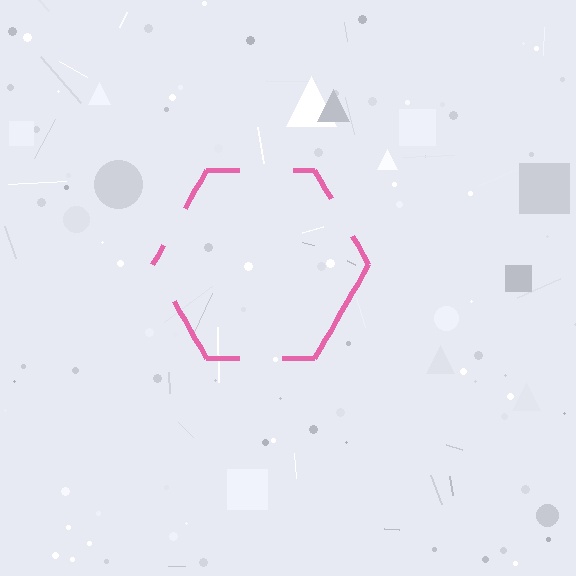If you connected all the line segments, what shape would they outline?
They would outline a hexagon.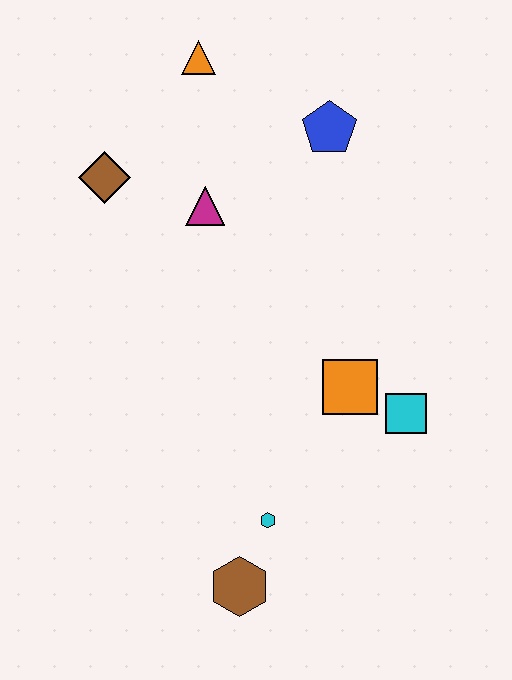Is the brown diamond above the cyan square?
Yes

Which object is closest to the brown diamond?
The magenta triangle is closest to the brown diamond.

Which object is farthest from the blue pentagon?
The brown hexagon is farthest from the blue pentagon.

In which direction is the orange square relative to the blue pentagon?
The orange square is below the blue pentagon.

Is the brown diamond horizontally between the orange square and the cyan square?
No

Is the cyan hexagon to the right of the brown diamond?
Yes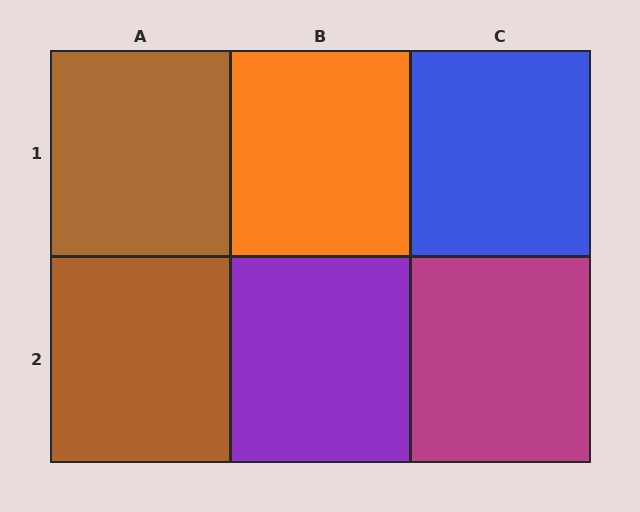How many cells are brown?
2 cells are brown.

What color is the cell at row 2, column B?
Purple.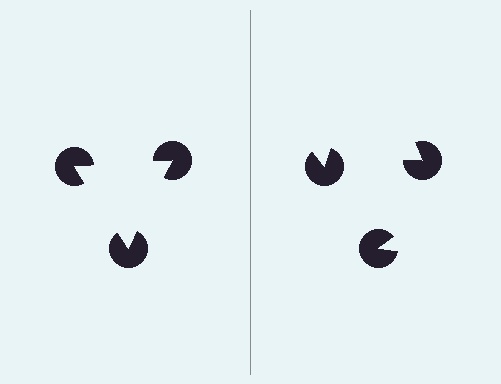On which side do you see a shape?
An illusory triangle appears on the left side. On the right side the wedge cuts are rotated, so no coherent shape forms.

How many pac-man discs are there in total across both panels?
6 — 3 on each side.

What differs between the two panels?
The pac-man discs are positioned identically on both sides; only the wedge orientations differ. On the left they align to a triangle; on the right they are misaligned.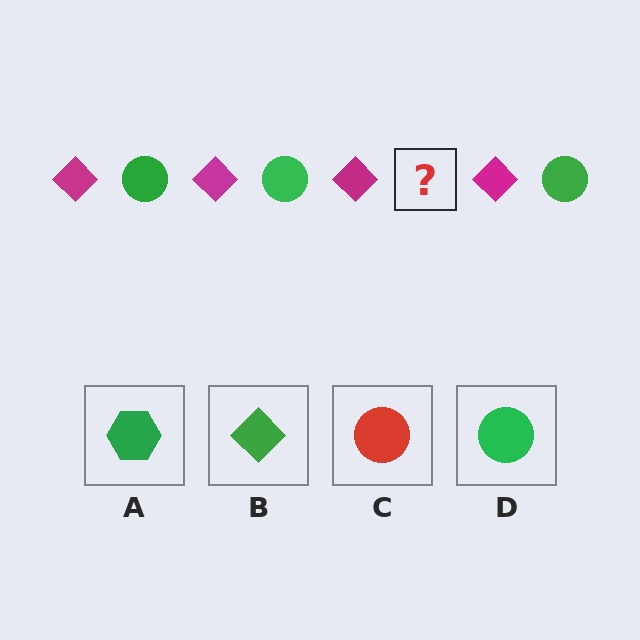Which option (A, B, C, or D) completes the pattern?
D.